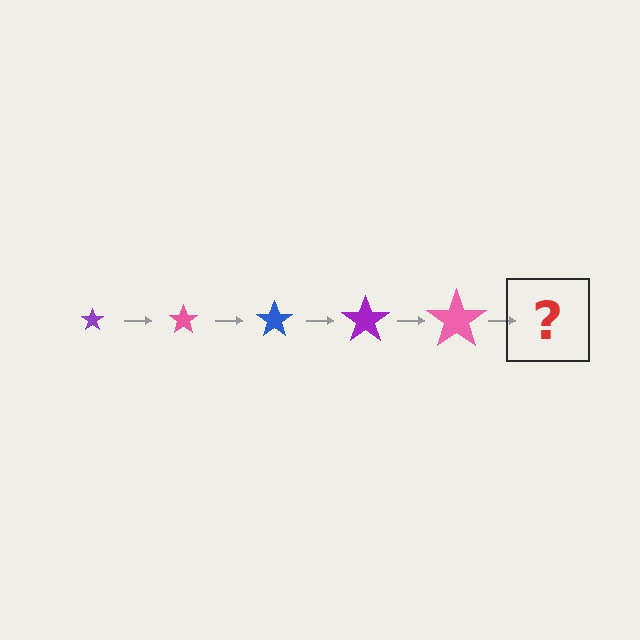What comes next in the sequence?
The next element should be a blue star, larger than the previous one.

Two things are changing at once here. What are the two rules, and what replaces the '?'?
The two rules are that the star grows larger each step and the color cycles through purple, pink, and blue. The '?' should be a blue star, larger than the previous one.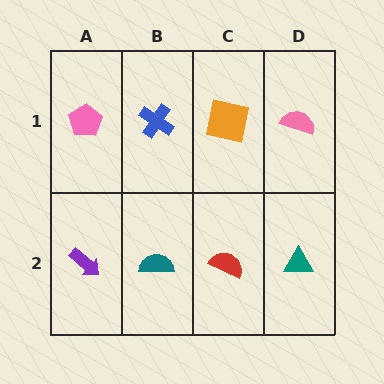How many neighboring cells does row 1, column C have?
3.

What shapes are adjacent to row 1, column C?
A red semicircle (row 2, column C), a blue cross (row 1, column B), a pink semicircle (row 1, column D).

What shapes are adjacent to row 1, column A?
A purple arrow (row 2, column A), a blue cross (row 1, column B).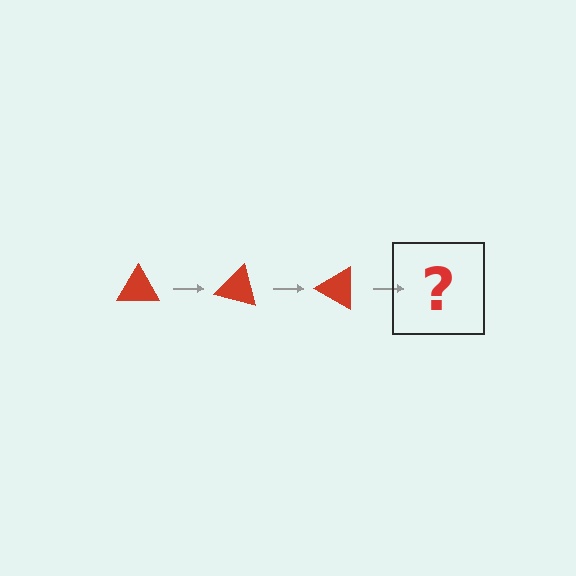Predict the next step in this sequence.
The next step is a red triangle rotated 45 degrees.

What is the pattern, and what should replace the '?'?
The pattern is that the triangle rotates 15 degrees each step. The '?' should be a red triangle rotated 45 degrees.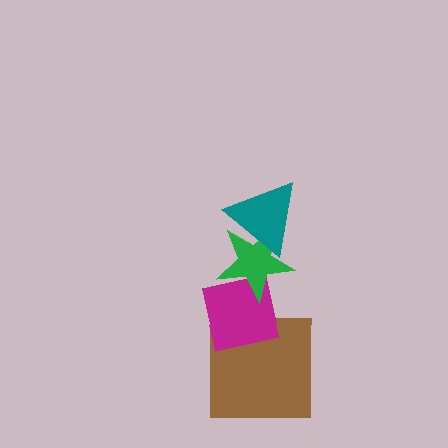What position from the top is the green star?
The green star is 2nd from the top.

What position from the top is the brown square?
The brown square is 4th from the top.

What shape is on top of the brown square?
The magenta square is on top of the brown square.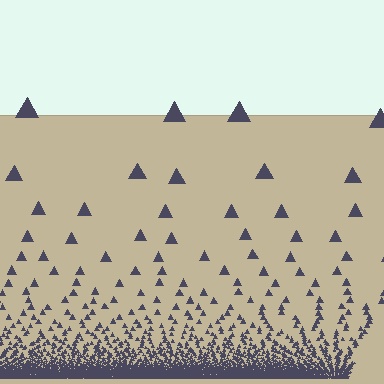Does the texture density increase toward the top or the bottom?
Density increases toward the bottom.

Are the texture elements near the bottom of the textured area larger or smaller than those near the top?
Smaller. The gradient is inverted — elements near the bottom are smaller and denser.